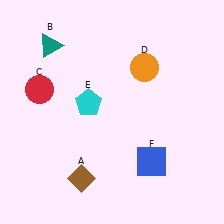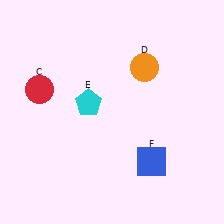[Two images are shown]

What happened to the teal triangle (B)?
The teal triangle (B) was removed in Image 2. It was in the top-left area of Image 1.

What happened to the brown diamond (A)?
The brown diamond (A) was removed in Image 2. It was in the bottom-left area of Image 1.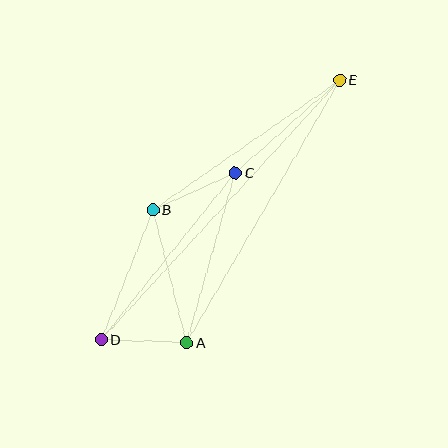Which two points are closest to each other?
Points A and D are closest to each other.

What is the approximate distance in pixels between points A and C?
The distance between A and C is approximately 176 pixels.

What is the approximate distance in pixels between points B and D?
The distance between B and D is approximately 140 pixels.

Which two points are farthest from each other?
Points D and E are farthest from each other.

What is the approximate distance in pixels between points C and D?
The distance between C and D is approximately 214 pixels.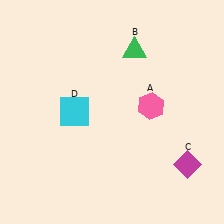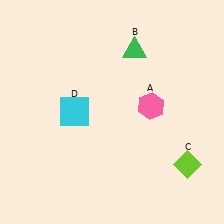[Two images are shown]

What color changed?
The diamond (C) changed from magenta in Image 1 to lime in Image 2.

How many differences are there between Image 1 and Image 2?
There is 1 difference between the two images.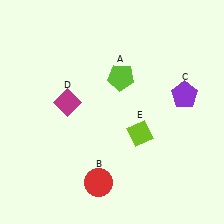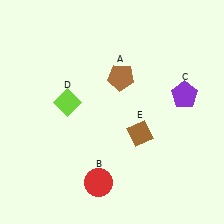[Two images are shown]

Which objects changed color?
A changed from lime to brown. D changed from magenta to lime. E changed from lime to brown.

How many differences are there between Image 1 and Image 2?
There are 3 differences between the two images.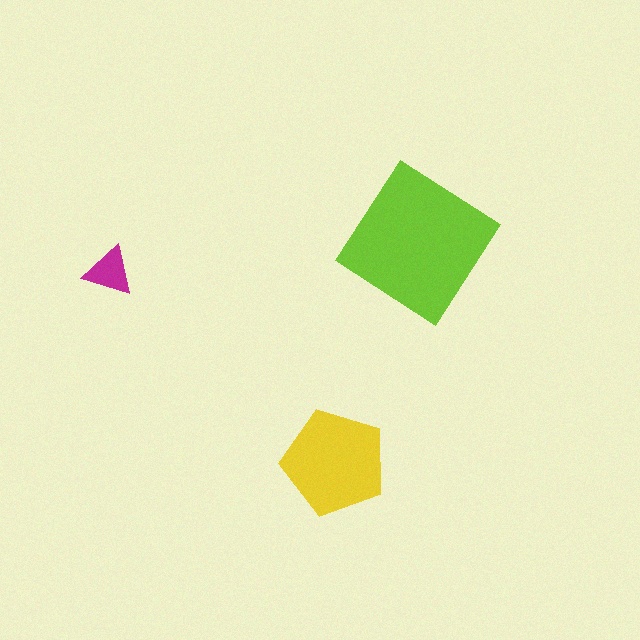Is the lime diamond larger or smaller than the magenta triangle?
Larger.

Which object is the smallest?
The magenta triangle.